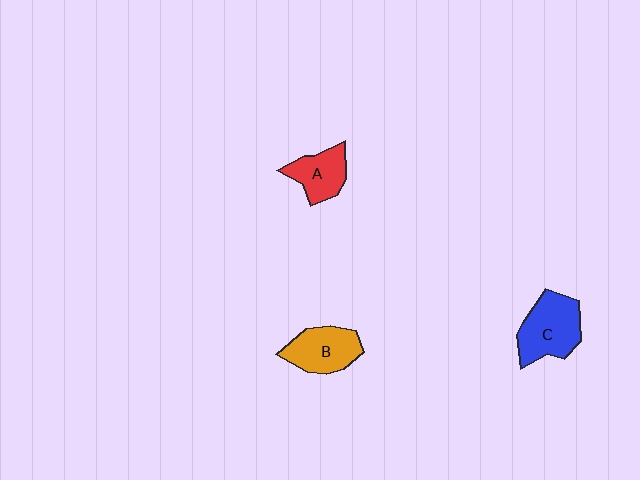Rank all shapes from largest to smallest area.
From largest to smallest: C (blue), B (orange), A (red).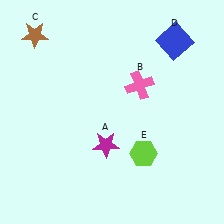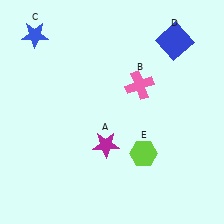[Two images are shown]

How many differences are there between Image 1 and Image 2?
There is 1 difference between the two images.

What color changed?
The star (C) changed from brown in Image 1 to blue in Image 2.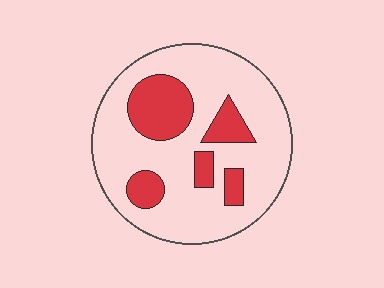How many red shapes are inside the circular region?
5.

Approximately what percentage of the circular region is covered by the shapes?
Approximately 25%.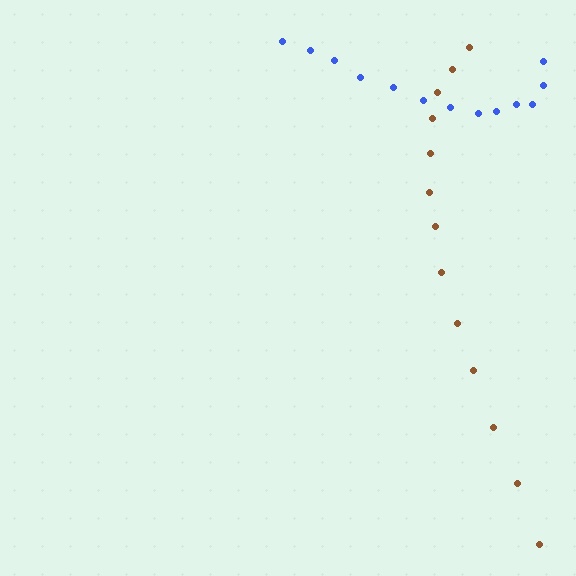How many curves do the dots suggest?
There are 2 distinct paths.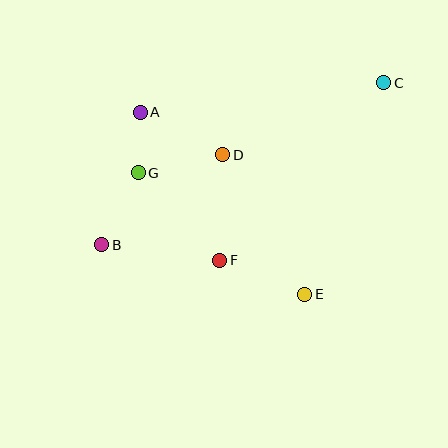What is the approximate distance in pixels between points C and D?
The distance between C and D is approximately 176 pixels.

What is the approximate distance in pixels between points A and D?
The distance between A and D is approximately 93 pixels.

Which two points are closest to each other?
Points A and G are closest to each other.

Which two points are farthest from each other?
Points B and C are farthest from each other.